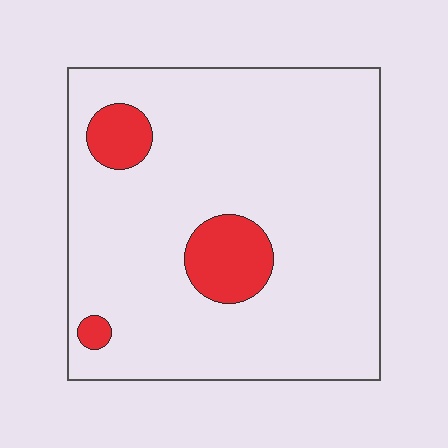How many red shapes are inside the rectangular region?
3.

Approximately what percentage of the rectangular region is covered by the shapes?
Approximately 10%.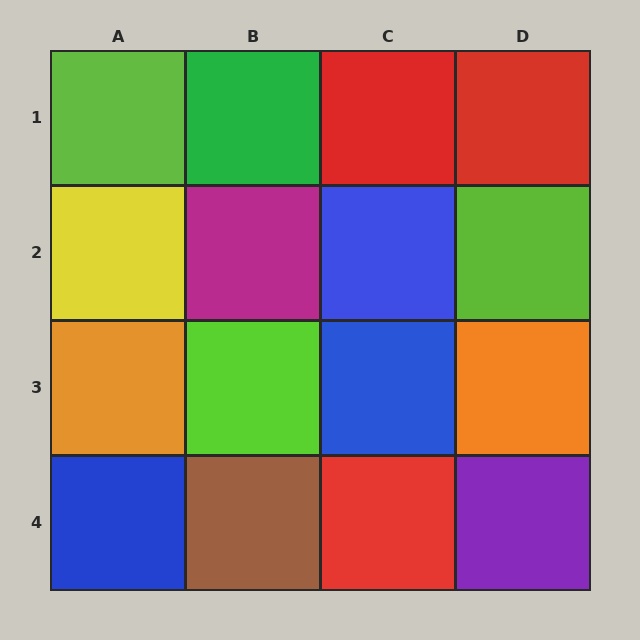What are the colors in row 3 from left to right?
Orange, lime, blue, orange.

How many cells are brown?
1 cell is brown.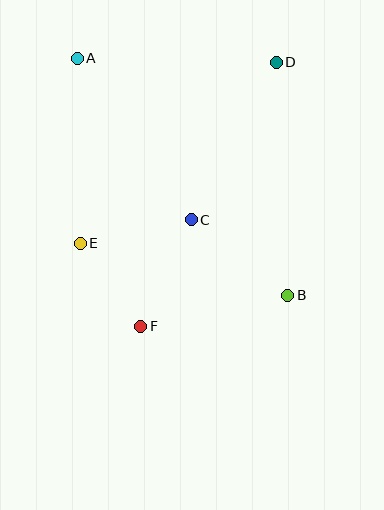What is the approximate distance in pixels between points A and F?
The distance between A and F is approximately 275 pixels.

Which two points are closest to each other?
Points E and F are closest to each other.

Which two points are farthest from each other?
Points A and B are farthest from each other.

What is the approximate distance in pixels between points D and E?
The distance between D and E is approximately 267 pixels.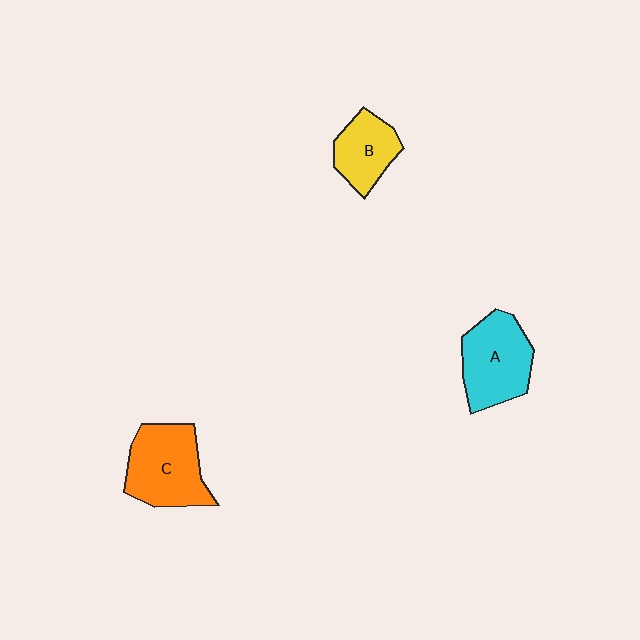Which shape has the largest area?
Shape C (orange).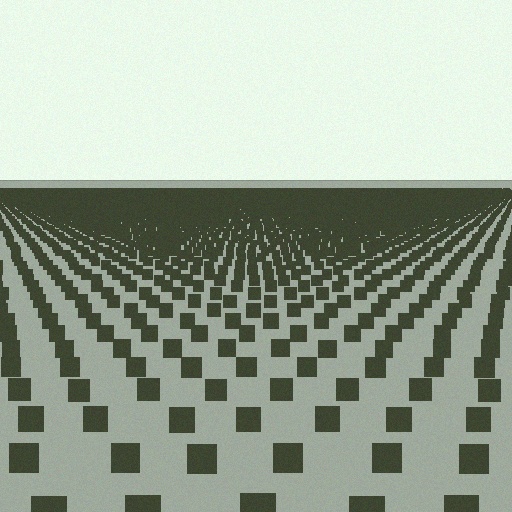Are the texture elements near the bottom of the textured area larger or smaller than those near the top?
Larger. Near the bottom, elements are closer to the viewer and appear at a bigger on-screen size.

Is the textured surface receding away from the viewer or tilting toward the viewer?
The surface is receding away from the viewer. Texture elements get smaller and denser toward the top.